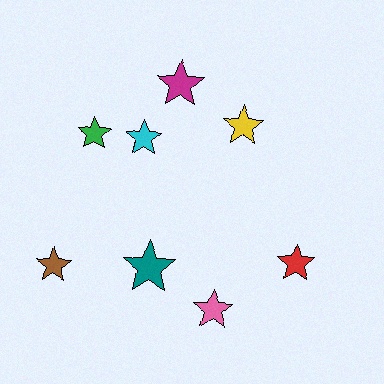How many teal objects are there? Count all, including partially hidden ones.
There is 1 teal object.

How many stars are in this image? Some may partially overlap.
There are 8 stars.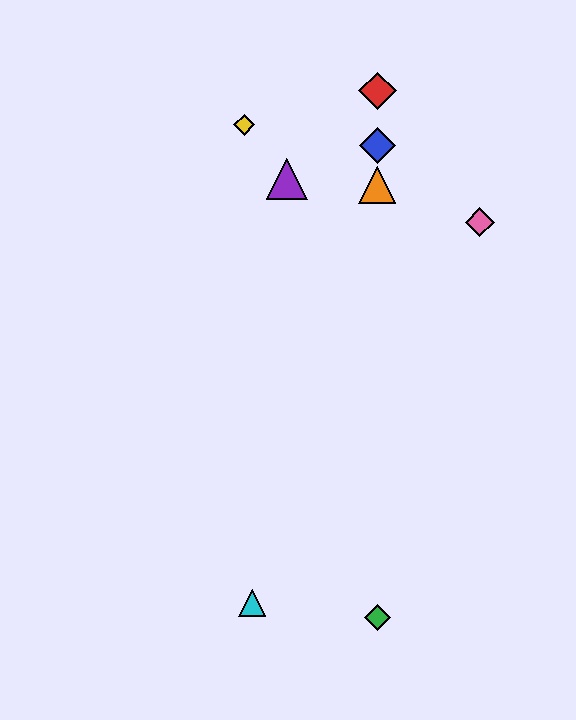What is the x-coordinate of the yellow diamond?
The yellow diamond is at x≈244.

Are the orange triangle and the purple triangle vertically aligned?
No, the orange triangle is at x≈377 and the purple triangle is at x≈287.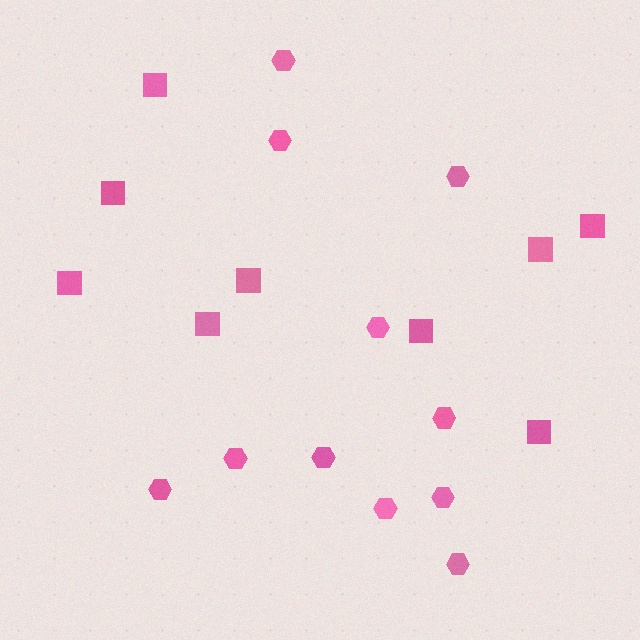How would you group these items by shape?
There are 2 groups: one group of hexagons (11) and one group of squares (9).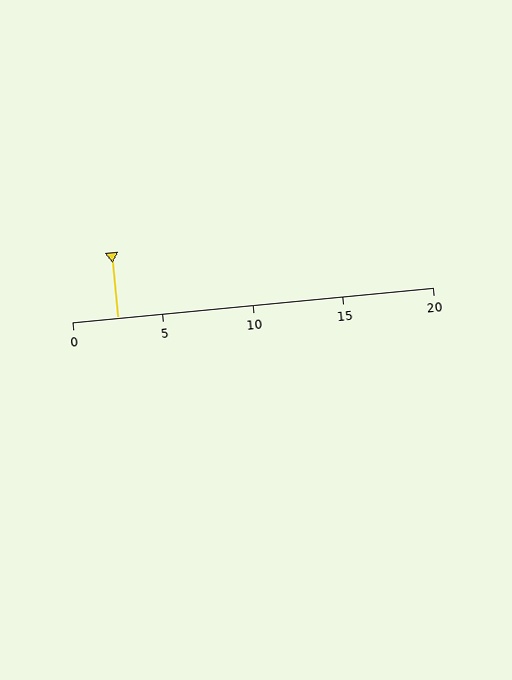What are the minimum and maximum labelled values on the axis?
The axis runs from 0 to 20.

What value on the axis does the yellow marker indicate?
The marker indicates approximately 2.5.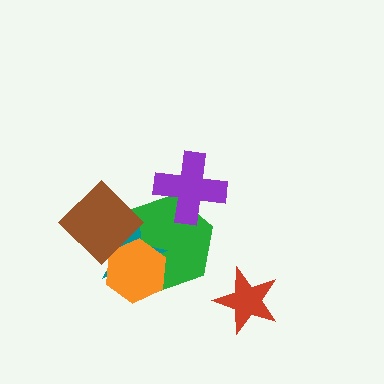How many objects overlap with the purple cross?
1 object overlaps with the purple cross.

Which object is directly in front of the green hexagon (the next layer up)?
The teal star is directly in front of the green hexagon.